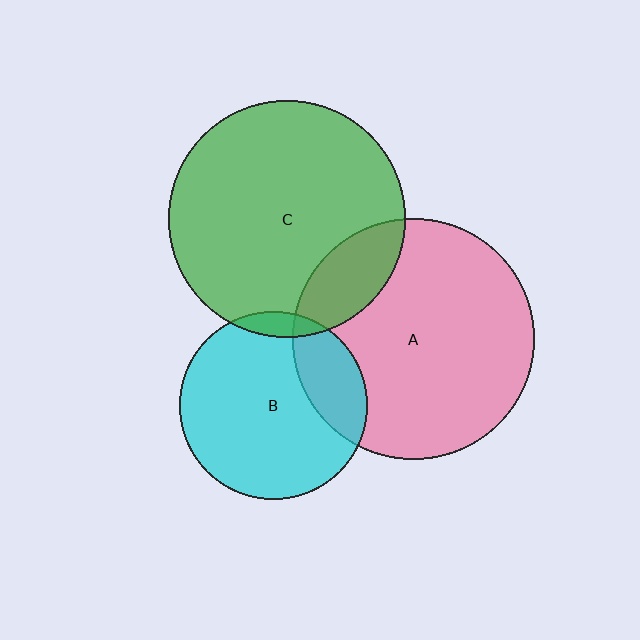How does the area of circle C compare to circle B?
Approximately 1.6 times.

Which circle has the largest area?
Circle A (pink).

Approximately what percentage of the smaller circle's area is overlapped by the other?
Approximately 15%.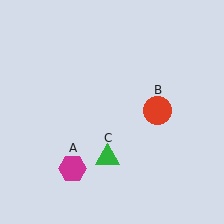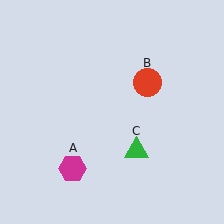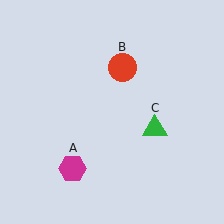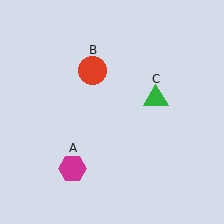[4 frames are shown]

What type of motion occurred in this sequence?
The red circle (object B), green triangle (object C) rotated counterclockwise around the center of the scene.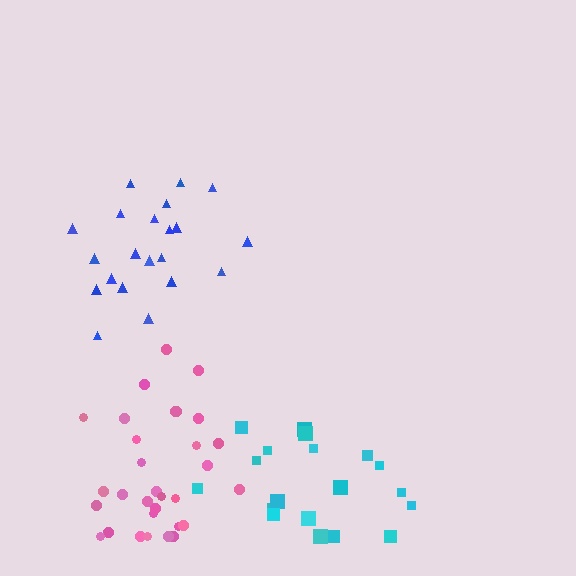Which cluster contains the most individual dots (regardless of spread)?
Pink (32).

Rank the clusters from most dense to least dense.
blue, pink, cyan.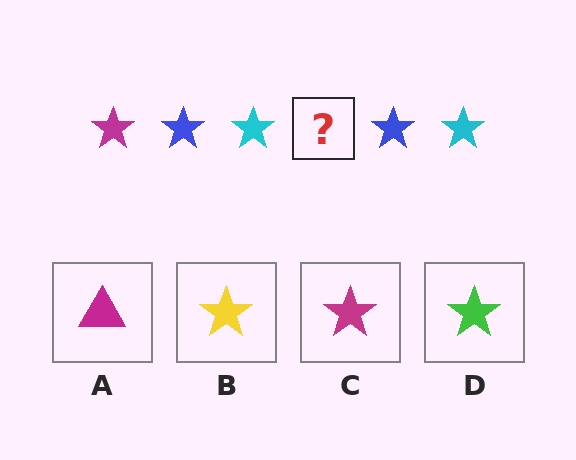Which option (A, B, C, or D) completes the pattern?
C.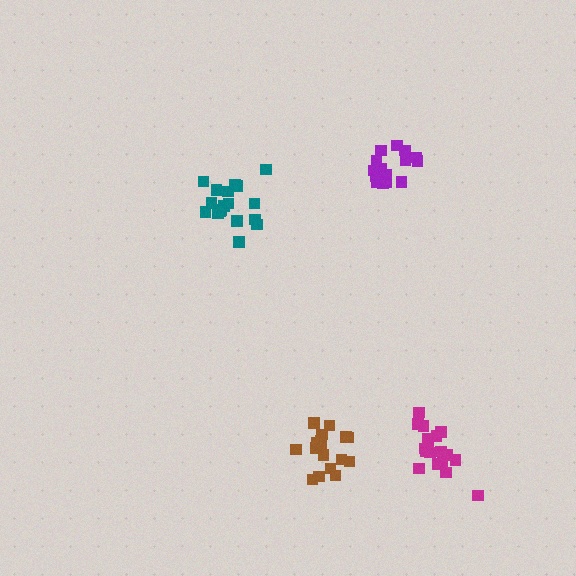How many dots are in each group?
Group 1: 18 dots, Group 2: 18 dots, Group 3: 16 dots, Group 4: 17 dots (69 total).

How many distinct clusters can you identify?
There are 4 distinct clusters.